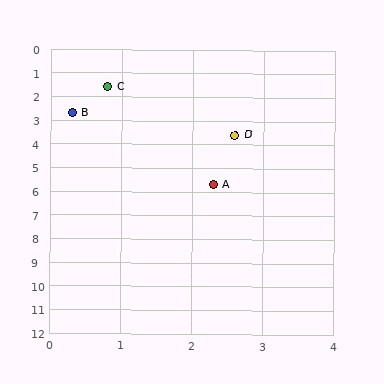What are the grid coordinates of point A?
Point A is at approximately (2.3, 5.7).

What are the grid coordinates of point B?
Point B is at approximately (0.3, 2.7).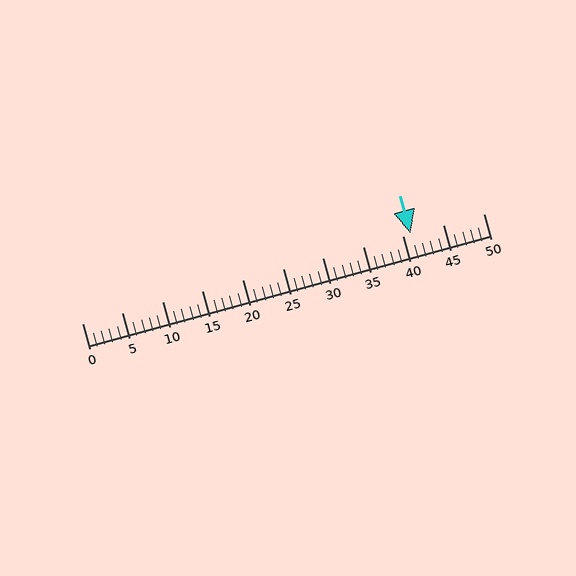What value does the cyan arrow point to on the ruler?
The cyan arrow points to approximately 41.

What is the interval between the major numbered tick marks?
The major tick marks are spaced 5 units apart.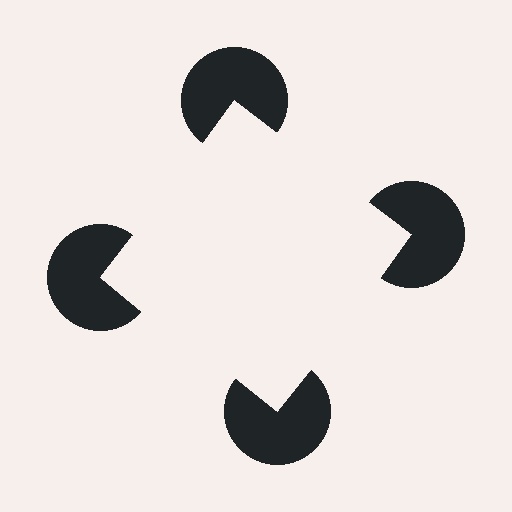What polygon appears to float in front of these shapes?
An illusory square — its edges are inferred from the aligned wedge cuts in the pac-man discs, not physically drawn.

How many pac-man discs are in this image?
There are 4 — one at each vertex of the illusory square.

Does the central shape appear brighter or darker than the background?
It typically appears slightly brighter than the background, even though no actual brightness change is drawn.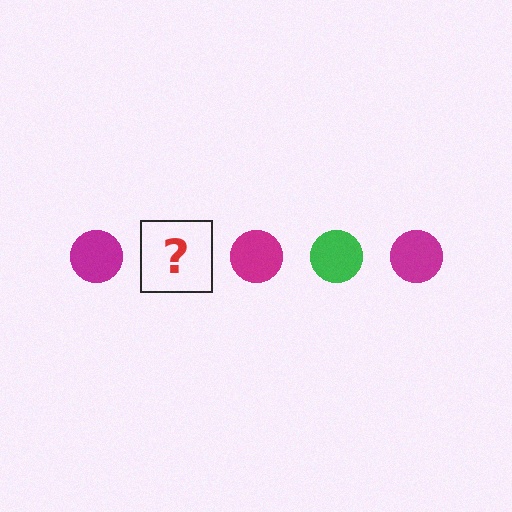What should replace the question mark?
The question mark should be replaced with a green circle.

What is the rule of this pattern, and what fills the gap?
The rule is that the pattern cycles through magenta, green circles. The gap should be filled with a green circle.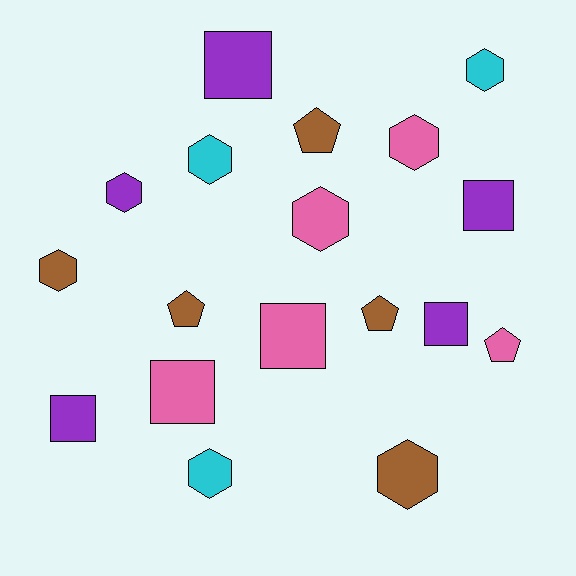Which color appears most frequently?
Purple, with 5 objects.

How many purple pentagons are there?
There are no purple pentagons.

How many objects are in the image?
There are 18 objects.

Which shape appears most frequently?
Hexagon, with 8 objects.